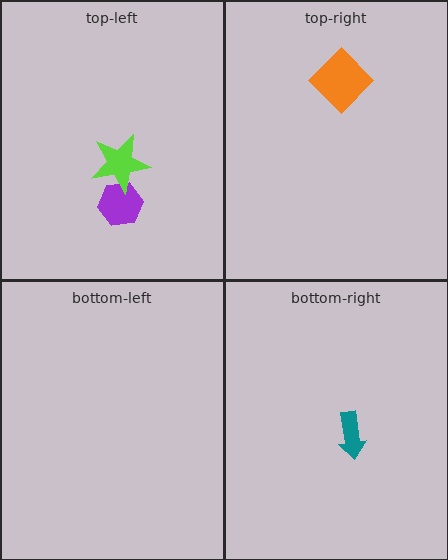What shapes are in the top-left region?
The purple hexagon, the lime star.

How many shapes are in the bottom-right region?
1.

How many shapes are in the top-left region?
2.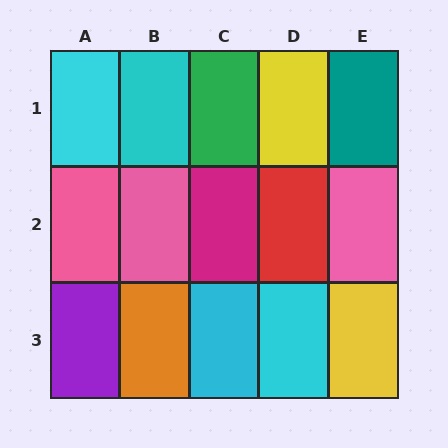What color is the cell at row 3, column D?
Cyan.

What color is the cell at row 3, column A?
Purple.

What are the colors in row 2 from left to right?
Pink, pink, magenta, red, pink.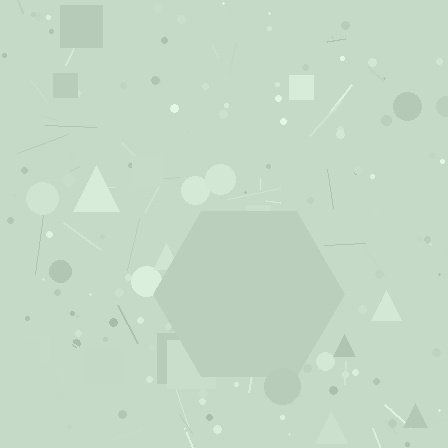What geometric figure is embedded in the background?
A hexagon is embedded in the background.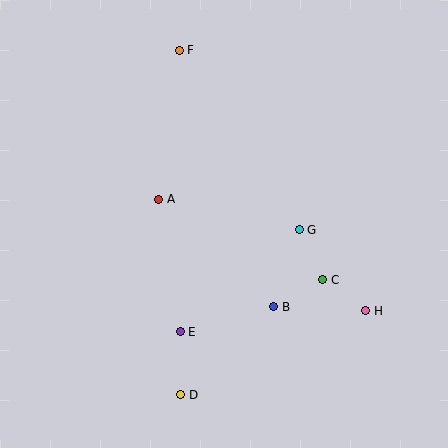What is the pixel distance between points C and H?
The distance between C and H is 53 pixels.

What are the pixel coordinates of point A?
Point A is at (159, 199).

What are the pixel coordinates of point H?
Point H is at (366, 311).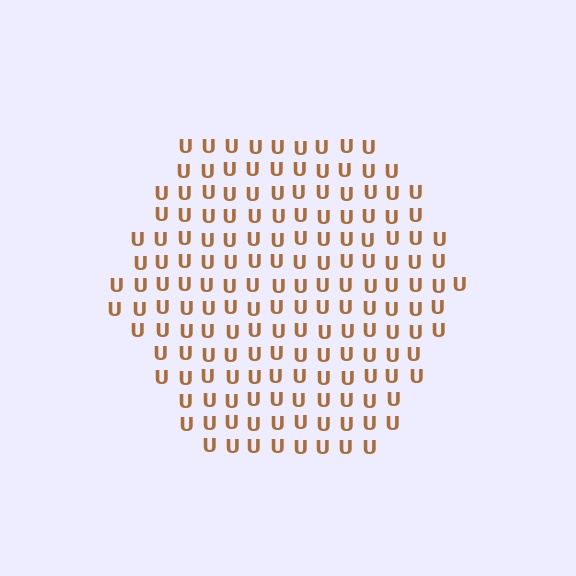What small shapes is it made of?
It is made of small letter U's.